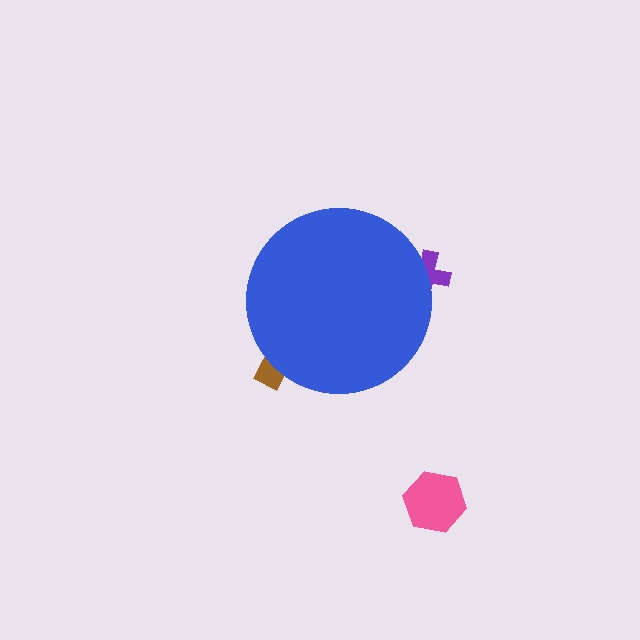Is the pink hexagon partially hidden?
No, the pink hexagon is fully visible.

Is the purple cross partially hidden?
Yes, the purple cross is partially hidden behind the blue circle.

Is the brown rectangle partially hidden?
Yes, the brown rectangle is partially hidden behind the blue circle.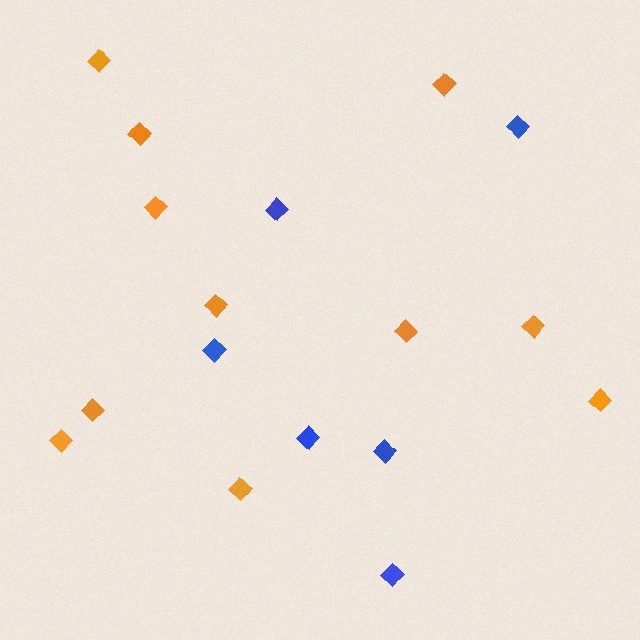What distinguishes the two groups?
There are 2 groups: one group of orange diamonds (11) and one group of blue diamonds (6).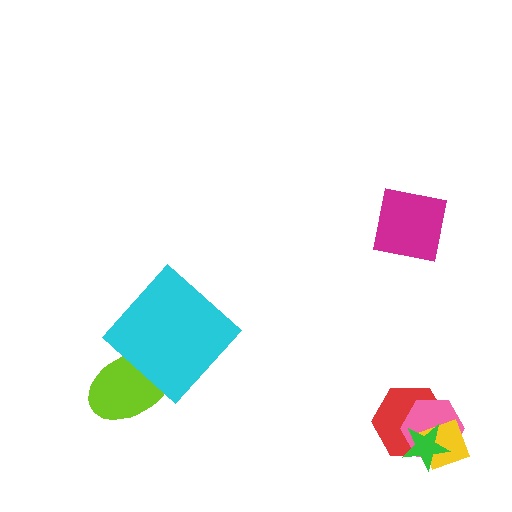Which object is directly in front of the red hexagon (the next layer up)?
The pink hexagon is directly in front of the red hexagon.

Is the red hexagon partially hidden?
Yes, it is partially covered by another shape.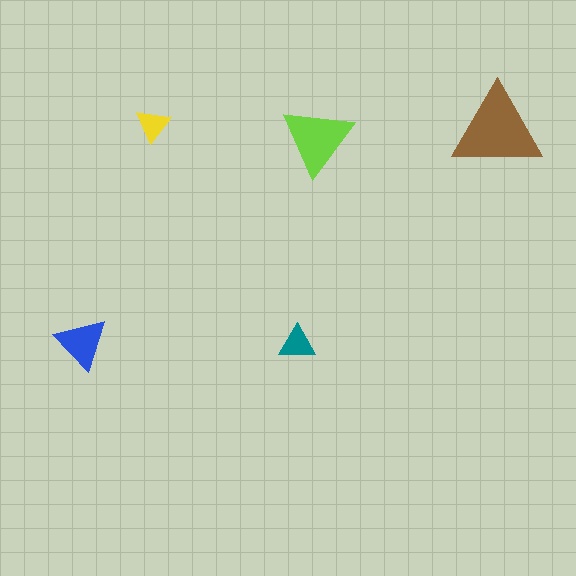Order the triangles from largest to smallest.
the brown one, the lime one, the blue one, the teal one, the yellow one.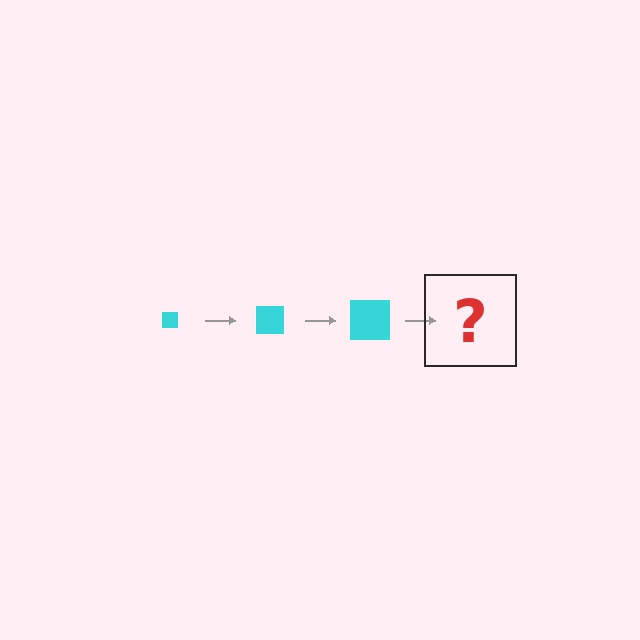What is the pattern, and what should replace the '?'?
The pattern is that the square gets progressively larger each step. The '?' should be a cyan square, larger than the previous one.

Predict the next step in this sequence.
The next step is a cyan square, larger than the previous one.